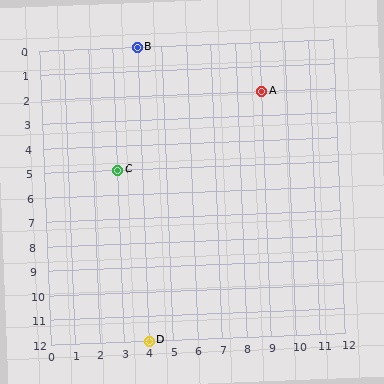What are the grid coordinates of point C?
Point C is at grid coordinates (3, 5).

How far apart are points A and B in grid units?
Points A and B are 5 columns and 2 rows apart (about 5.4 grid units diagonally).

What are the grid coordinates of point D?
Point D is at grid coordinates (4, 12).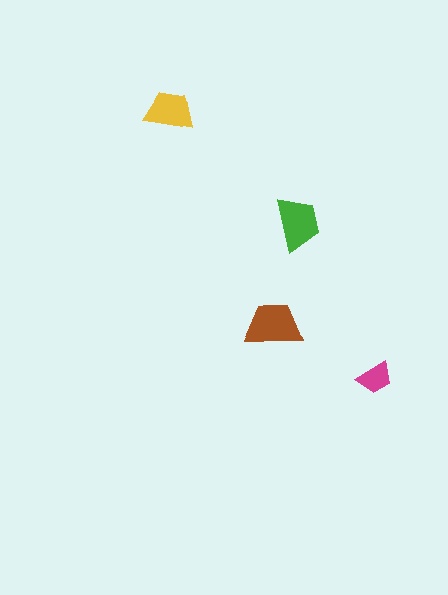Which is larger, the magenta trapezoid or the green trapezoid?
The green one.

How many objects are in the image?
There are 4 objects in the image.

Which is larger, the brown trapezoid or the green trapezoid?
The brown one.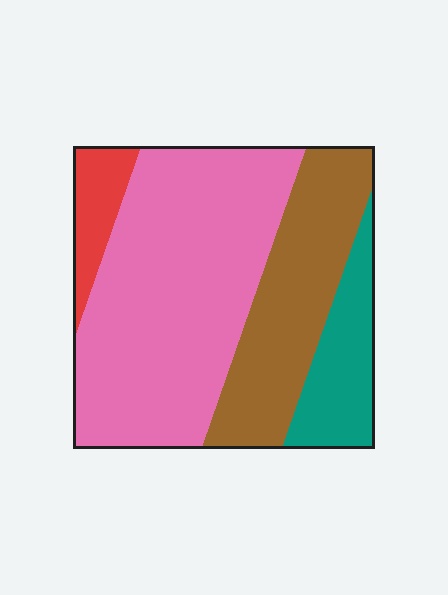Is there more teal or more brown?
Brown.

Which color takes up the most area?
Pink, at roughly 55%.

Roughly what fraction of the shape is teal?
Teal takes up about one eighth (1/8) of the shape.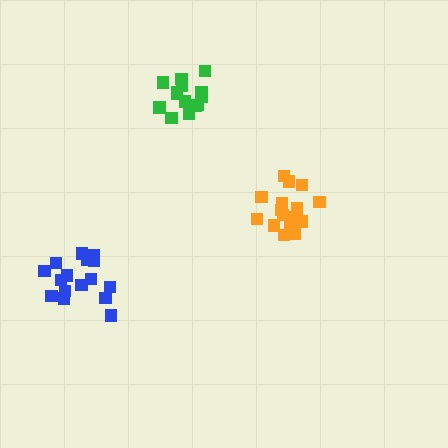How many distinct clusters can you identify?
There are 3 distinct clusters.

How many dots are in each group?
Group 1: 16 dots, Group 2: 14 dots, Group 3: 16 dots (46 total).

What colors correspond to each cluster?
The clusters are colored: orange, green, blue.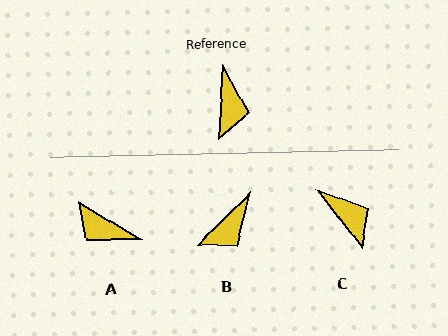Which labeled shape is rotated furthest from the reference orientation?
A, about 119 degrees away.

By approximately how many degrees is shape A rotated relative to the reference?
Approximately 119 degrees clockwise.